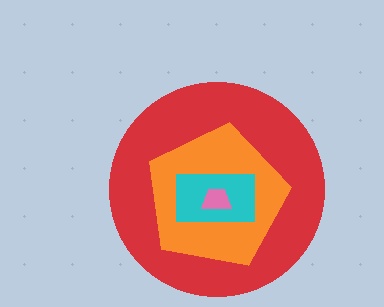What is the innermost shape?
The pink trapezoid.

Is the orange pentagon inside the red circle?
Yes.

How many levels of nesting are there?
4.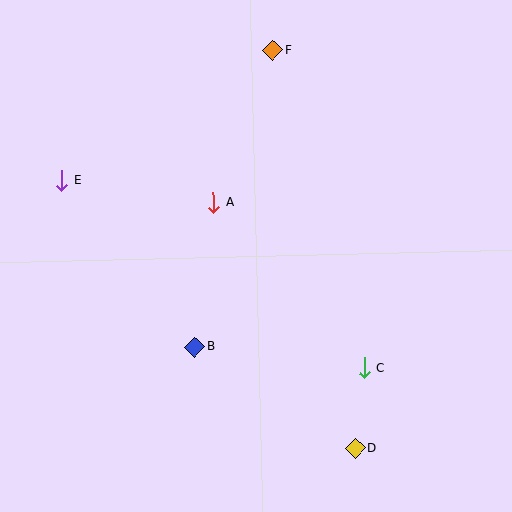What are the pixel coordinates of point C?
Point C is at (364, 368).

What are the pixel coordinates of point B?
Point B is at (195, 347).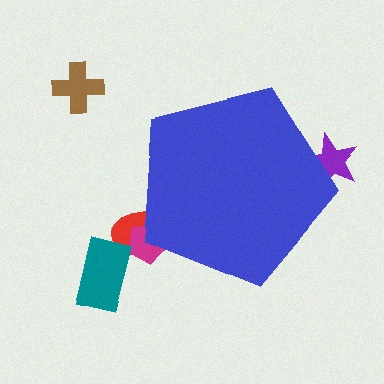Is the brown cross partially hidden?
No, the brown cross is fully visible.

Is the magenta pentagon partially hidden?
Yes, the magenta pentagon is partially hidden behind the blue pentagon.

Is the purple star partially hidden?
Yes, the purple star is partially hidden behind the blue pentagon.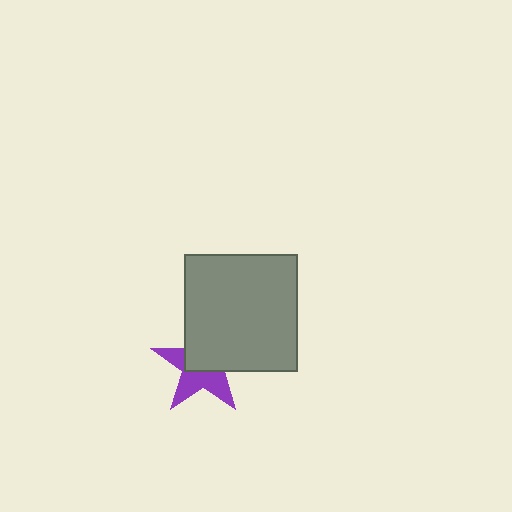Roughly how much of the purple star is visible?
About half of it is visible (roughly 48%).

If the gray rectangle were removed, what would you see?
You would see the complete purple star.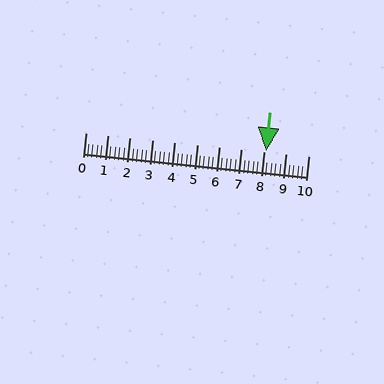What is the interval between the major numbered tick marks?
The major tick marks are spaced 1 units apart.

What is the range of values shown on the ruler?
The ruler shows values from 0 to 10.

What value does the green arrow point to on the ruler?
The green arrow points to approximately 8.1.